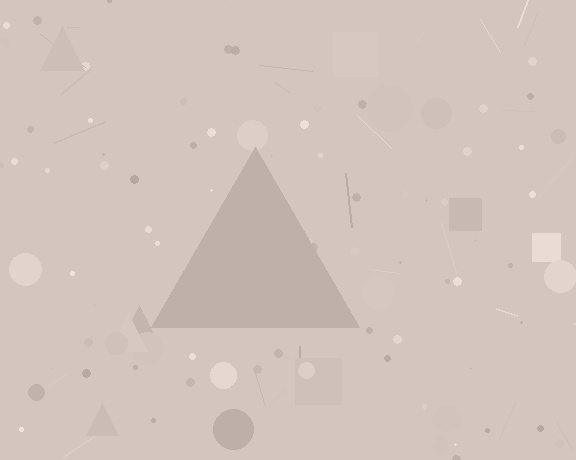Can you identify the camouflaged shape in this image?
The camouflaged shape is a triangle.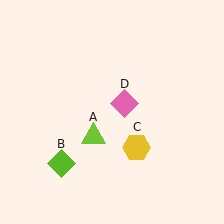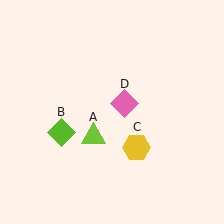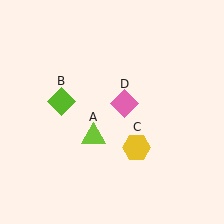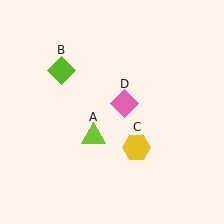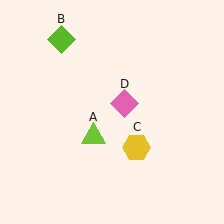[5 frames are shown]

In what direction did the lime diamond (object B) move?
The lime diamond (object B) moved up.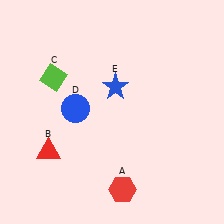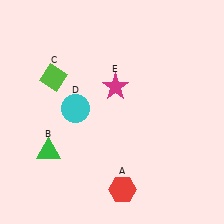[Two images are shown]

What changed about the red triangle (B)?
In Image 1, B is red. In Image 2, it changed to green.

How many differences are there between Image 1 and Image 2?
There are 3 differences between the two images.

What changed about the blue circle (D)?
In Image 1, D is blue. In Image 2, it changed to cyan.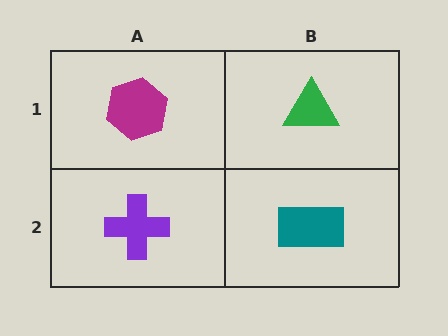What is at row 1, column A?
A magenta hexagon.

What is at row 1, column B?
A green triangle.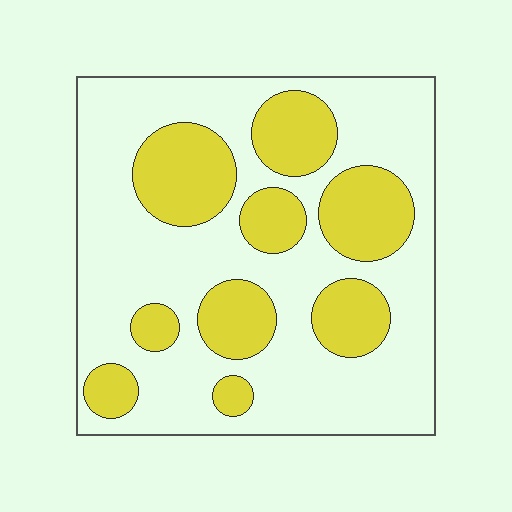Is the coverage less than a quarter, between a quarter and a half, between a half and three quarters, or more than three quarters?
Between a quarter and a half.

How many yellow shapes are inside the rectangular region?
9.